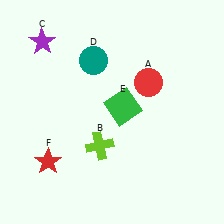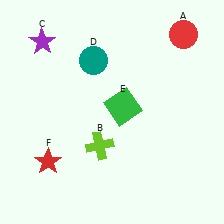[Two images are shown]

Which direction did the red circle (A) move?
The red circle (A) moved up.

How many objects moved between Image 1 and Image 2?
1 object moved between the two images.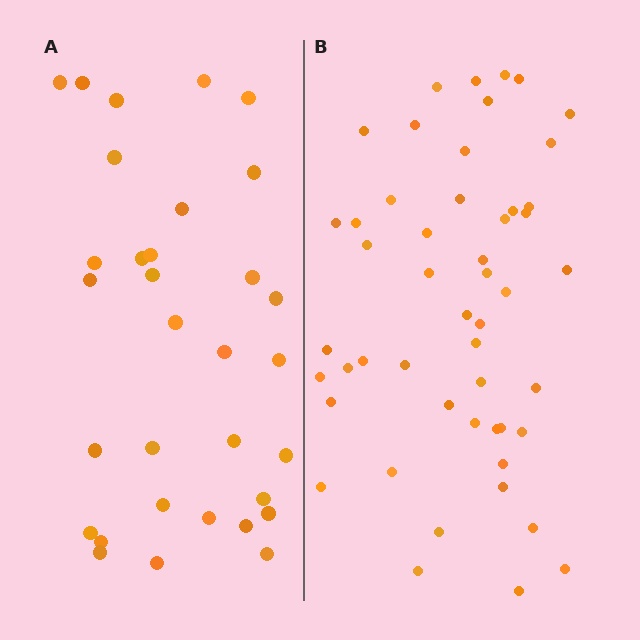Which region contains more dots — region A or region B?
Region B (the right region) has more dots.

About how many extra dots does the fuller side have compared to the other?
Region B has approximately 20 more dots than region A.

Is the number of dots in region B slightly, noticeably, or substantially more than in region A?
Region B has substantially more. The ratio is roughly 1.6 to 1.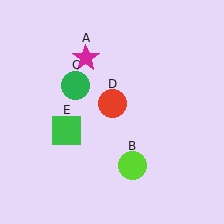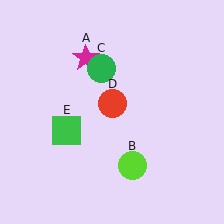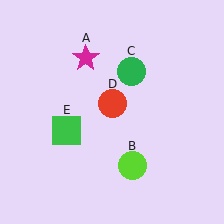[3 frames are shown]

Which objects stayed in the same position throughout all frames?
Magenta star (object A) and lime circle (object B) and red circle (object D) and green square (object E) remained stationary.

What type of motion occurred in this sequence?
The green circle (object C) rotated clockwise around the center of the scene.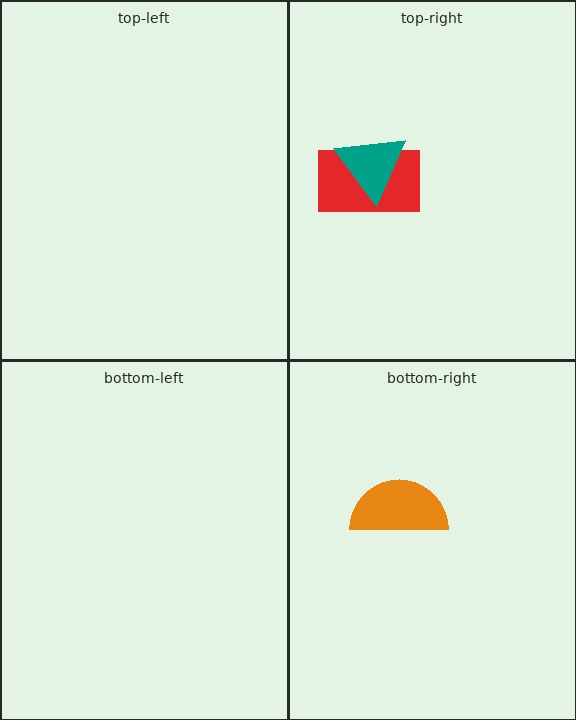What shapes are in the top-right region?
The red rectangle, the teal triangle.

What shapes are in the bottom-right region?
The orange semicircle.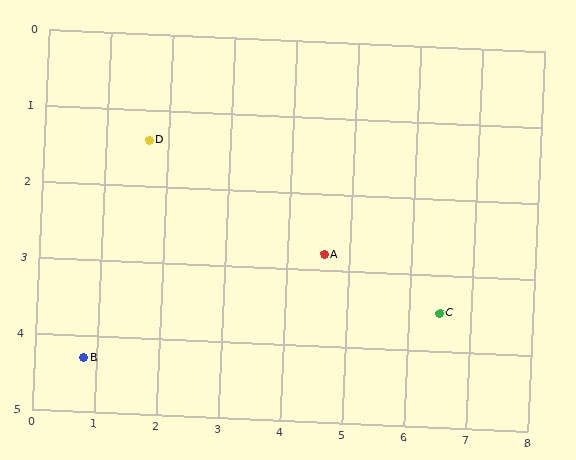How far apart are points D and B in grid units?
Points D and B are about 3.0 grid units apart.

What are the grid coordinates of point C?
Point C is at approximately (6.5, 3.5).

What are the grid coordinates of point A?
Point A is at approximately (4.6, 2.8).